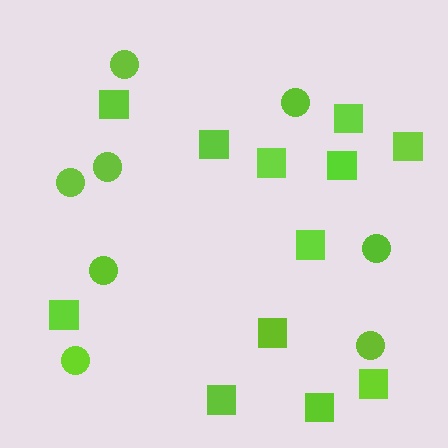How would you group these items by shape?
There are 2 groups: one group of circles (8) and one group of squares (12).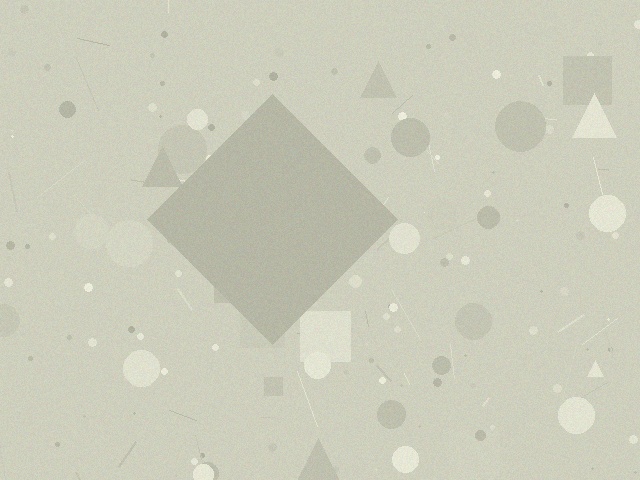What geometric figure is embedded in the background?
A diamond is embedded in the background.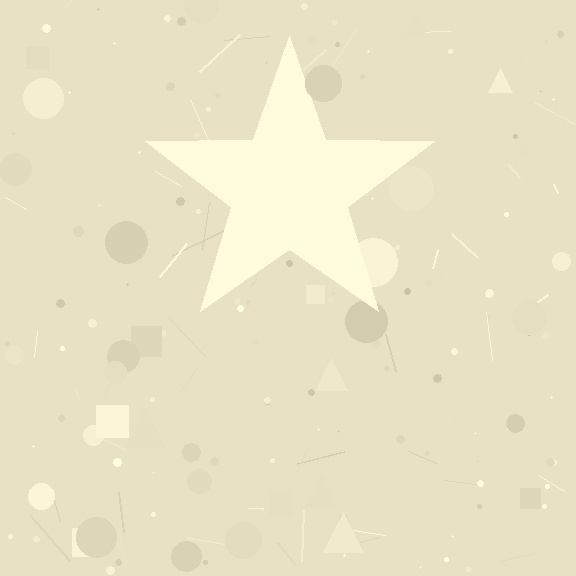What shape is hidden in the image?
A star is hidden in the image.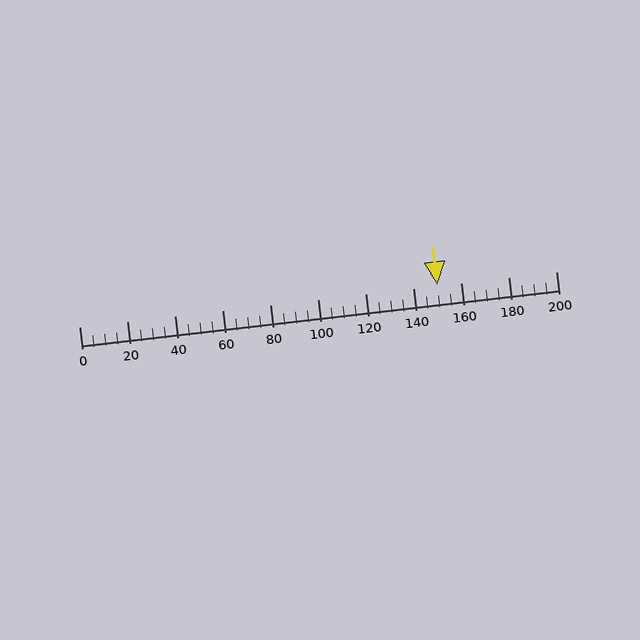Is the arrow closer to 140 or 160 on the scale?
The arrow is closer to 160.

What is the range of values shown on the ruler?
The ruler shows values from 0 to 200.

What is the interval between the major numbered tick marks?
The major tick marks are spaced 20 units apart.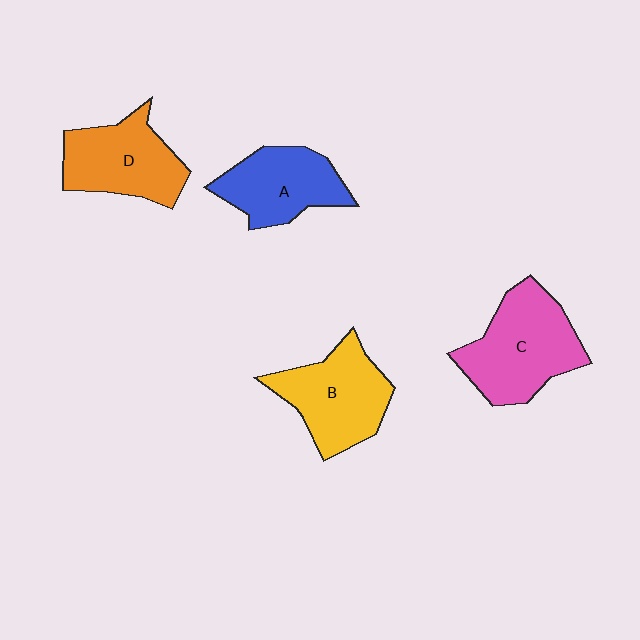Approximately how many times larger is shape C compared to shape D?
Approximately 1.2 times.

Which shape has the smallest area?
Shape A (blue).